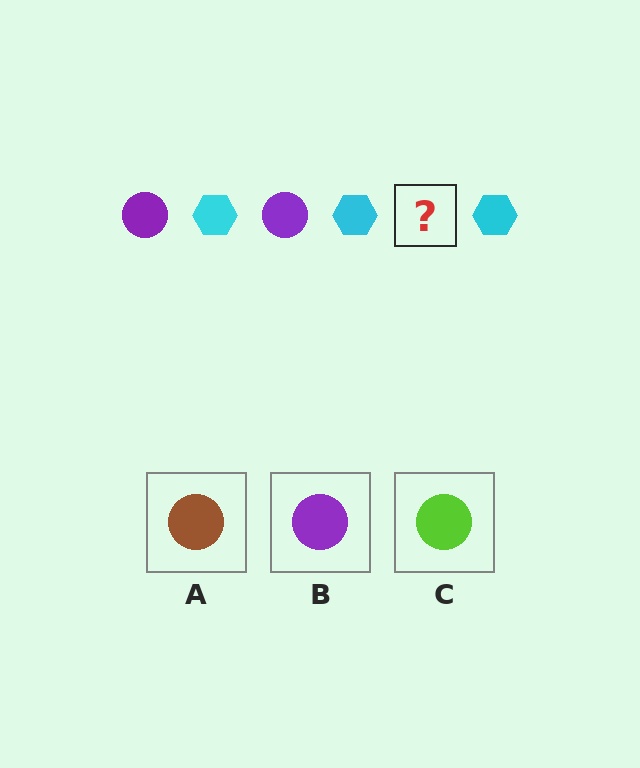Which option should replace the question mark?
Option B.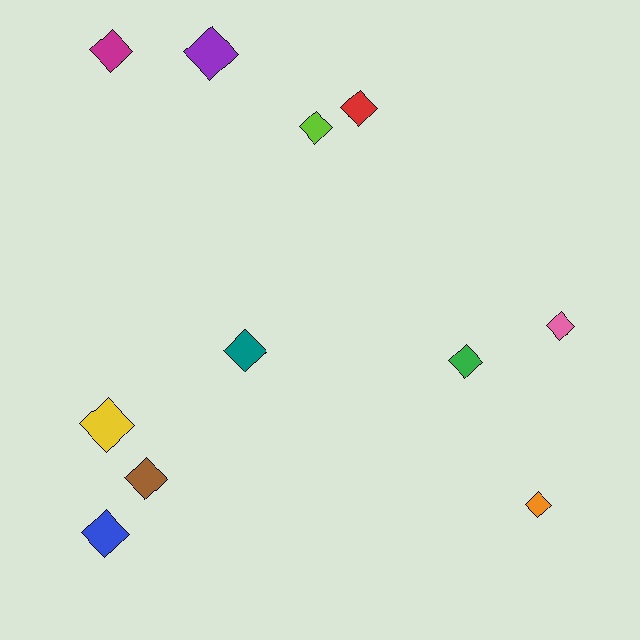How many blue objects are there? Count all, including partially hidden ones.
There is 1 blue object.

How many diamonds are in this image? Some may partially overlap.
There are 11 diamonds.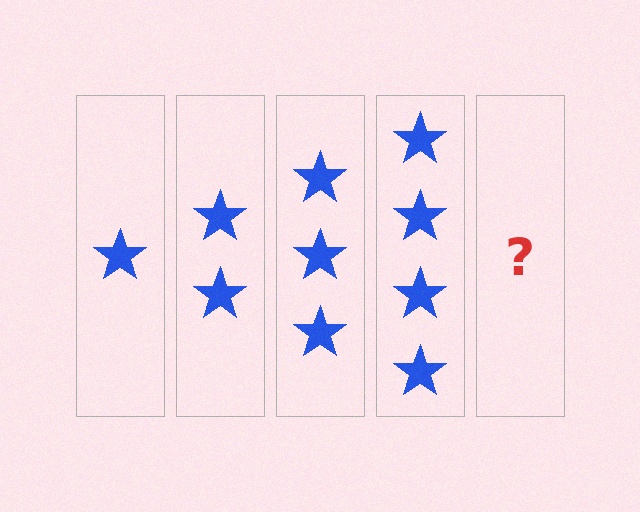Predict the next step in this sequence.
The next step is 5 stars.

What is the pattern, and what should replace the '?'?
The pattern is that each step adds one more star. The '?' should be 5 stars.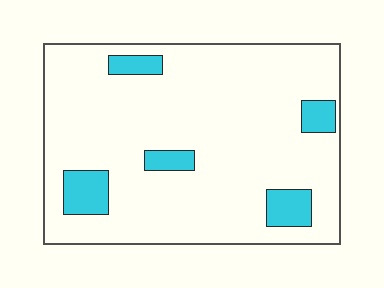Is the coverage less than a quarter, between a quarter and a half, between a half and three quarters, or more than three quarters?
Less than a quarter.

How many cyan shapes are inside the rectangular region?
5.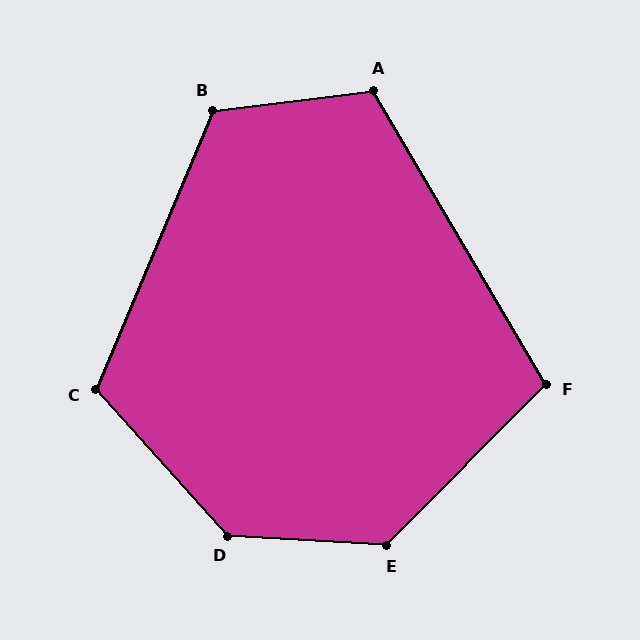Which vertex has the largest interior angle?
D, at approximately 135 degrees.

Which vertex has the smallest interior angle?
F, at approximately 105 degrees.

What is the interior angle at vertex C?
Approximately 115 degrees (obtuse).